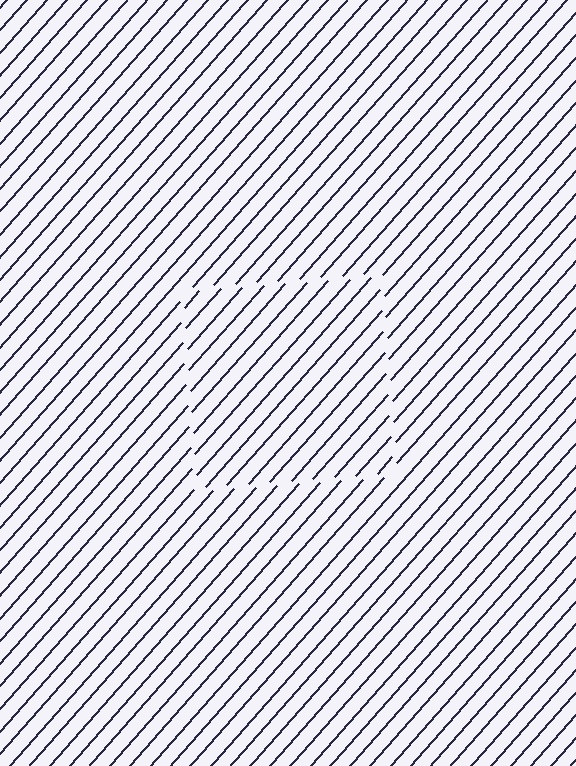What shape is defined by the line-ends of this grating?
An illusory square. The interior of the shape contains the same grating, shifted by half a period — the contour is defined by the phase discontinuity where line-ends from the inner and outer gratings abut.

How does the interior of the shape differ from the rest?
The interior of the shape contains the same grating, shifted by half a period — the contour is defined by the phase discontinuity where line-ends from the inner and outer gratings abut.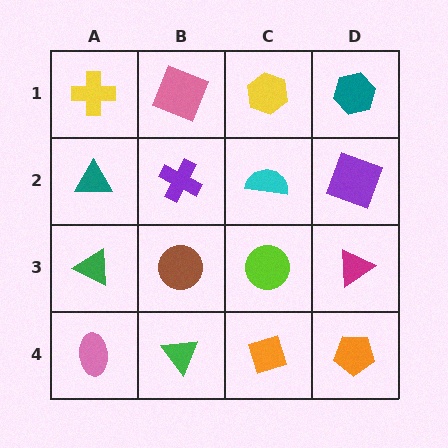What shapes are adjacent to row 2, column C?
A yellow hexagon (row 1, column C), a lime circle (row 3, column C), a purple cross (row 2, column B), a purple square (row 2, column D).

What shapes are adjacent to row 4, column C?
A lime circle (row 3, column C), a green triangle (row 4, column B), an orange pentagon (row 4, column D).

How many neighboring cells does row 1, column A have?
2.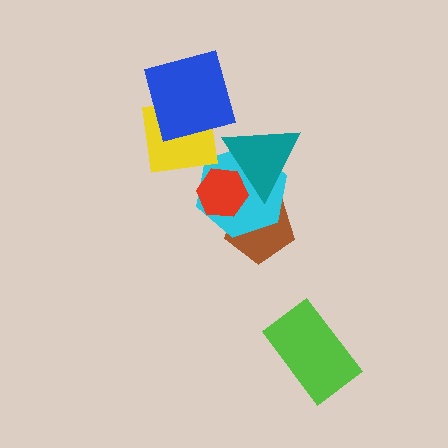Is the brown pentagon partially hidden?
Yes, it is partially covered by another shape.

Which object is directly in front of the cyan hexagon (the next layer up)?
The red hexagon is directly in front of the cyan hexagon.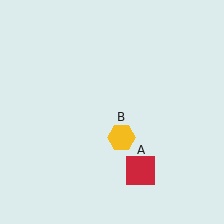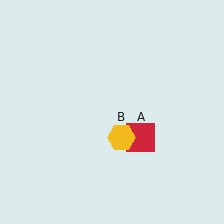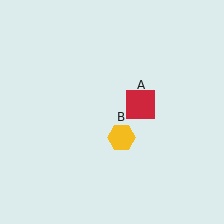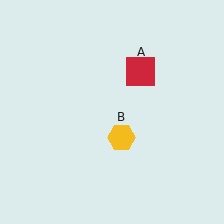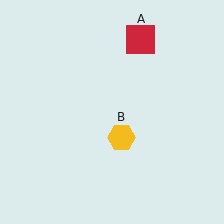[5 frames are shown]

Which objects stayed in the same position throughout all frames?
Yellow hexagon (object B) remained stationary.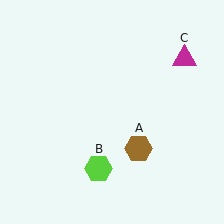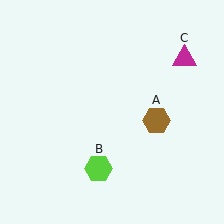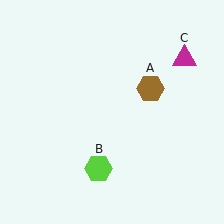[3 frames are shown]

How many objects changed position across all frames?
1 object changed position: brown hexagon (object A).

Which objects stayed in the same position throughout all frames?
Lime hexagon (object B) and magenta triangle (object C) remained stationary.